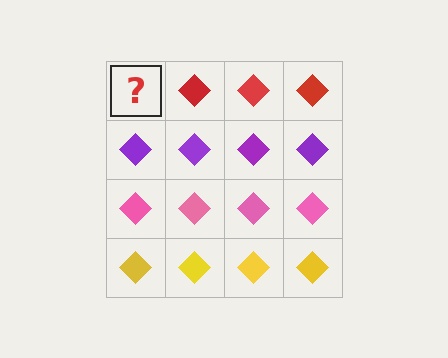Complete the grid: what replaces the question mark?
The question mark should be replaced with a red diamond.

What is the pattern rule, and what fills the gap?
The rule is that each row has a consistent color. The gap should be filled with a red diamond.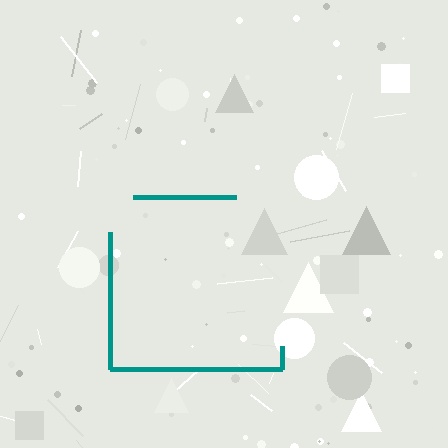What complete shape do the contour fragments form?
The contour fragments form a square.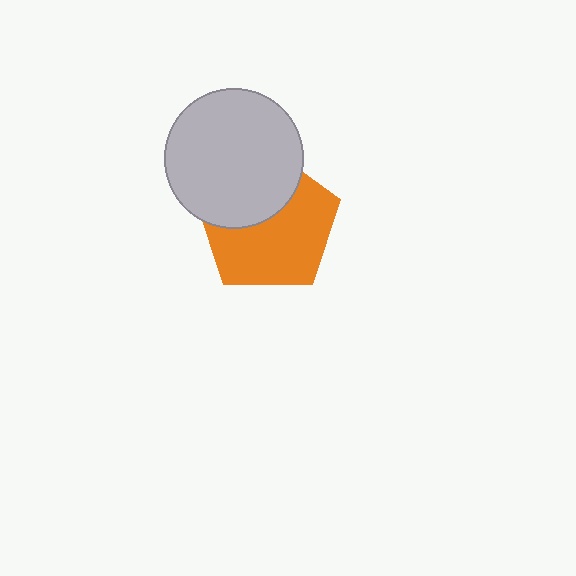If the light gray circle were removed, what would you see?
You would see the complete orange pentagon.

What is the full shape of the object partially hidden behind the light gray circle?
The partially hidden object is an orange pentagon.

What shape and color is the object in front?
The object in front is a light gray circle.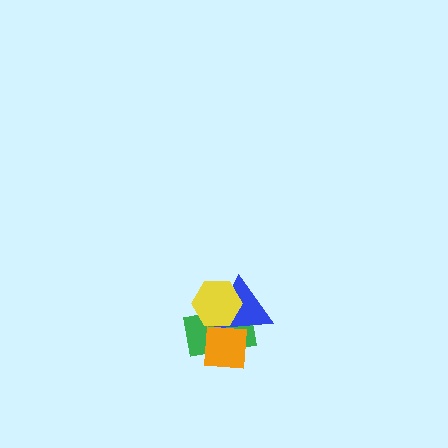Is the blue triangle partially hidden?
Yes, it is partially covered by another shape.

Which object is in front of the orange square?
The yellow hexagon is in front of the orange square.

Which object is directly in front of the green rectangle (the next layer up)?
The blue triangle is directly in front of the green rectangle.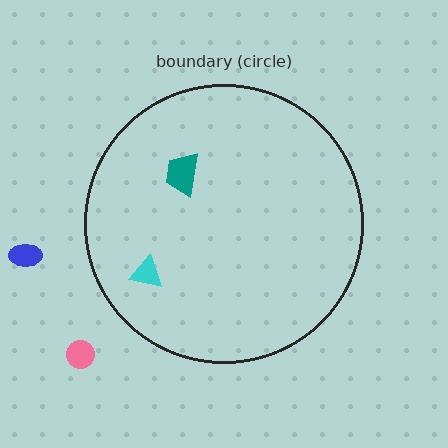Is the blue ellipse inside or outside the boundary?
Outside.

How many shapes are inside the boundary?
2 inside, 2 outside.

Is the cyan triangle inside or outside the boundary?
Inside.